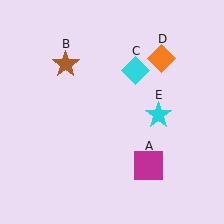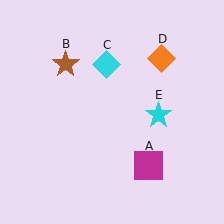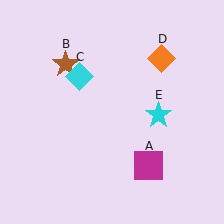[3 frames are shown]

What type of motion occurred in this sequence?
The cyan diamond (object C) rotated counterclockwise around the center of the scene.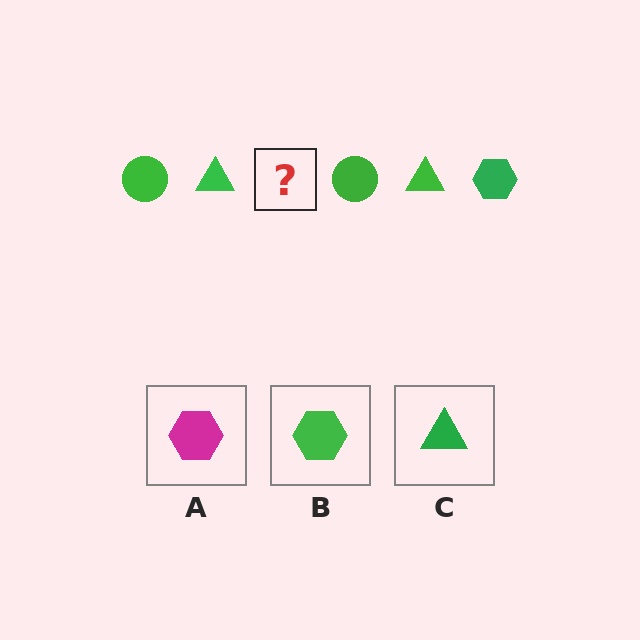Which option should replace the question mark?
Option B.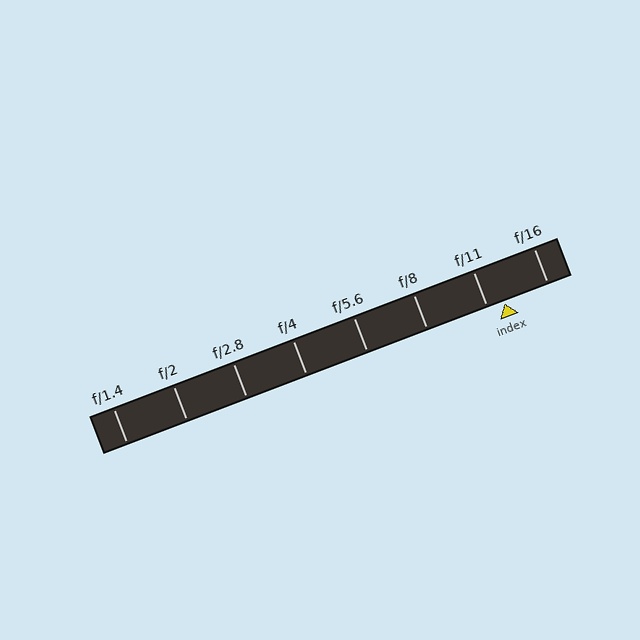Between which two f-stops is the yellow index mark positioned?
The index mark is between f/11 and f/16.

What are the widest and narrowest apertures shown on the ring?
The widest aperture shown is f/1.4 and the narrowest is f/16.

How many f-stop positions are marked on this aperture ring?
There are 8 f-stop positions marked.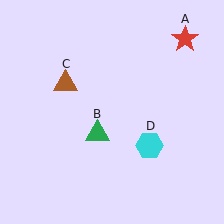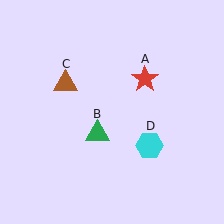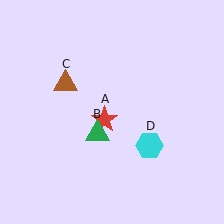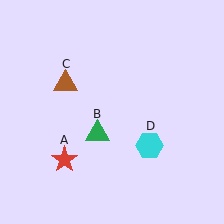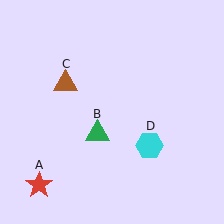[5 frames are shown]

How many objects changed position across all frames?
1 object changed position: red star (object A).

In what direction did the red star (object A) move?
The red star (object A) moved down and to the left.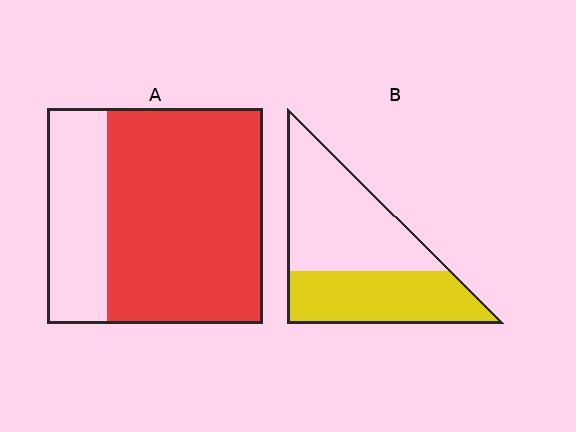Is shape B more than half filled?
No.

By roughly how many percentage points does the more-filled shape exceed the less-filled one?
By roughly 30 percentage points (A over B).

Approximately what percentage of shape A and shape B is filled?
A is approximately 70% and B is approximately 45%.